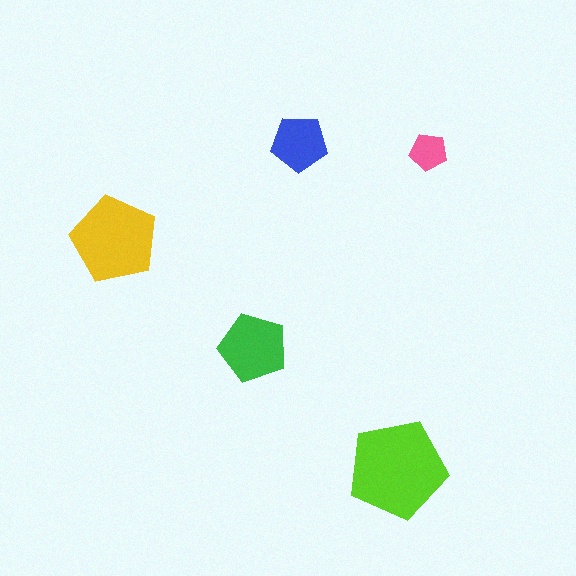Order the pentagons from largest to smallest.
the lime one, the yellow one, the green one, the blue one, the pink one.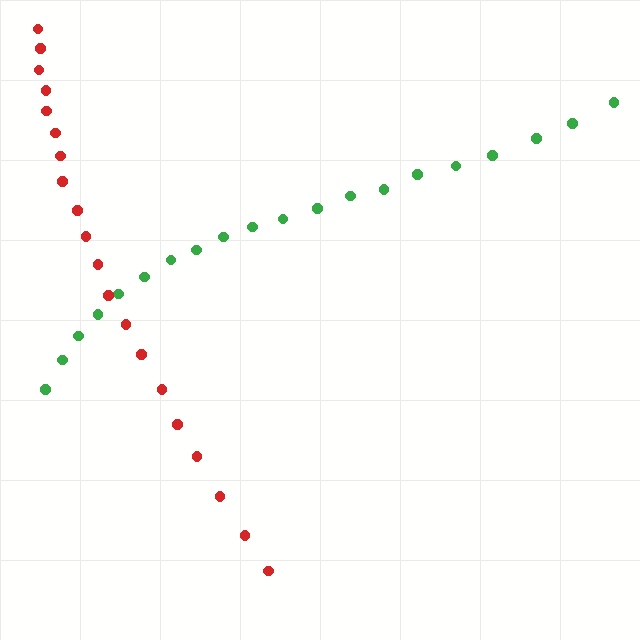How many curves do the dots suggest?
There are 2 distinct paths.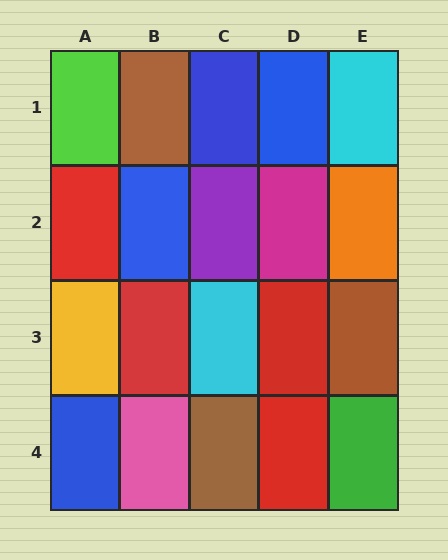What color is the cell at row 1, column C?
Blue.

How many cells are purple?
1 cell is purple.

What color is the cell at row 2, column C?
Purple.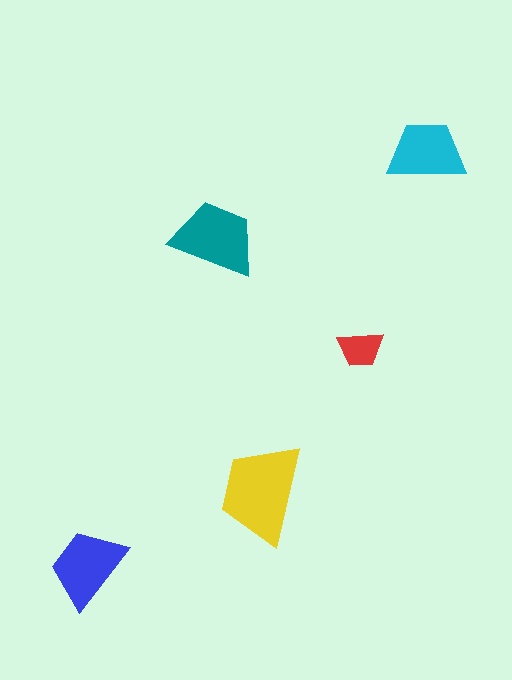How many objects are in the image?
There are 5 objects in the image.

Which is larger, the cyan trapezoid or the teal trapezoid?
The teal one.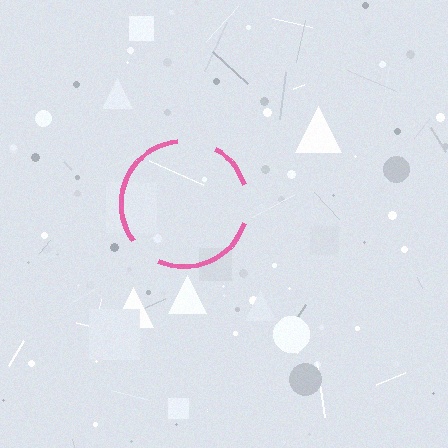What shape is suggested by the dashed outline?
The dashed outline suggests a circle.